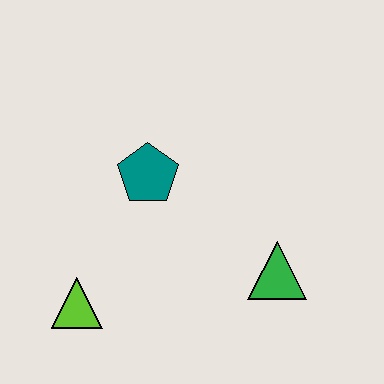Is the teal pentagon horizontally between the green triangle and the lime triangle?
Yes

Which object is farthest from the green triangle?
The lime triangle is farthest from the green triangle.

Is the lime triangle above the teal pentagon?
No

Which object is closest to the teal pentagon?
The lime triangle is closest to the teal pentagon.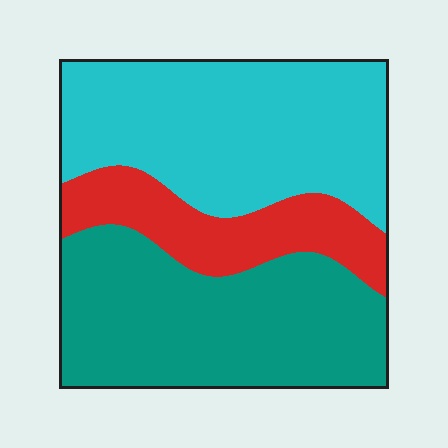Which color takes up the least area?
Red, at roughly 20%.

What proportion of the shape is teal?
Teal takes up about two fifths (2/5) of the shape.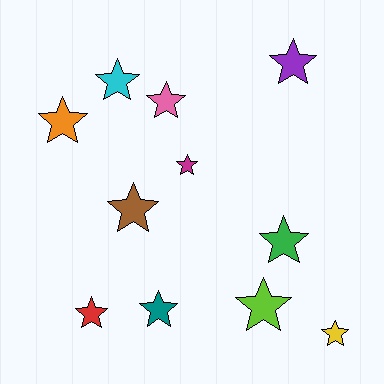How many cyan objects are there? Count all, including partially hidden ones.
There is 1 cyan object.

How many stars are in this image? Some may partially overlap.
There are 11 stars.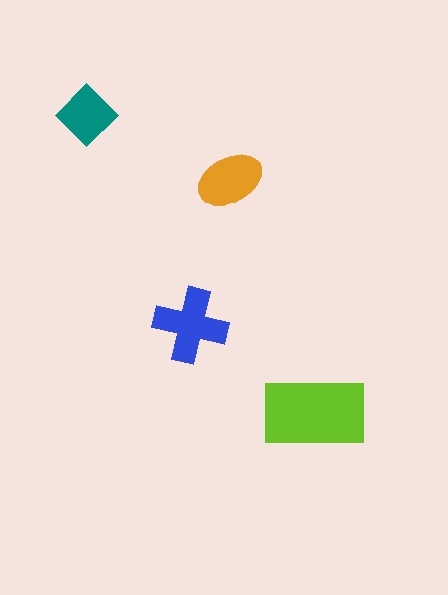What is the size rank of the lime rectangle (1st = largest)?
1st.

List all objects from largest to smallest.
The lime rectangle, the blue cross, the orange ellipse, the teal diamond.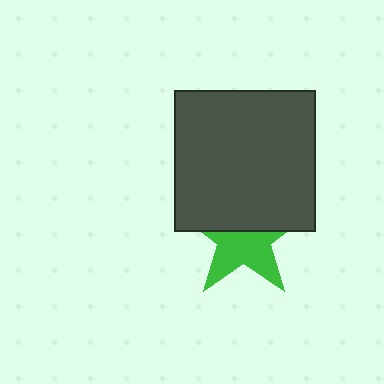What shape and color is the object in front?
The object in front is a dark gray square.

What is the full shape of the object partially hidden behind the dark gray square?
The partially hidden object is a green star.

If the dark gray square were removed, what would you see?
You would see the complete green star.